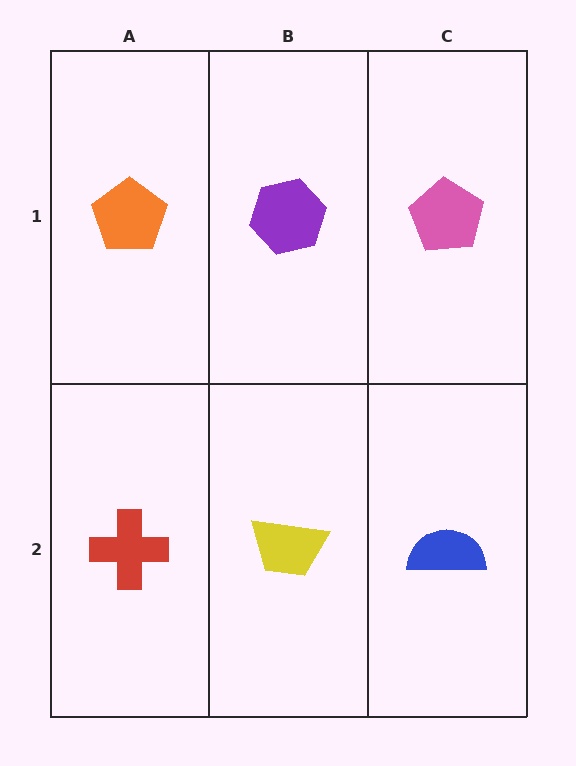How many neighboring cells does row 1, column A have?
2.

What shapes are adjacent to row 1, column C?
A blue semicircle (row 2, column C), a purple hexagon (row 1, column B).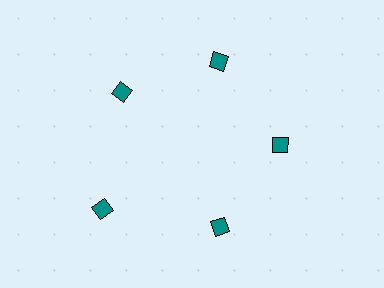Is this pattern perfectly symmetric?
No. The 5 teal diamonds are arranged in a ring, but one element near the 8 o'clock position is pushed outward from the center, breaking the 5-fold rotational symmetry.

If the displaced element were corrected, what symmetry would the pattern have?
It would have 5-fold rotational symmetry — the pattern would map onto itself every 72 degrees.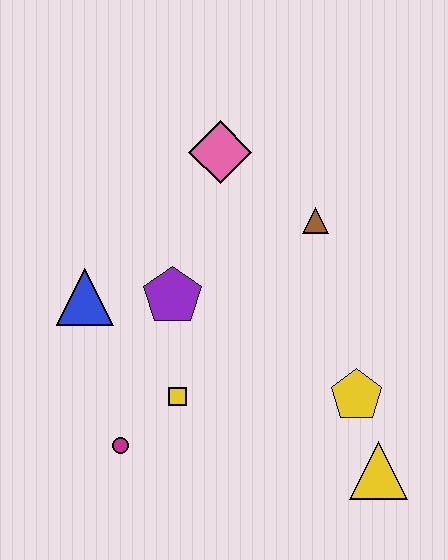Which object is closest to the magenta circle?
The yellow square is closest to the magenta circle.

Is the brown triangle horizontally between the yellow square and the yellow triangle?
Yes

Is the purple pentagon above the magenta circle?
Yes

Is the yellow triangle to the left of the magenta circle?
No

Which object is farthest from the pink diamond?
The yellow triangle is farthest from the pink diamond.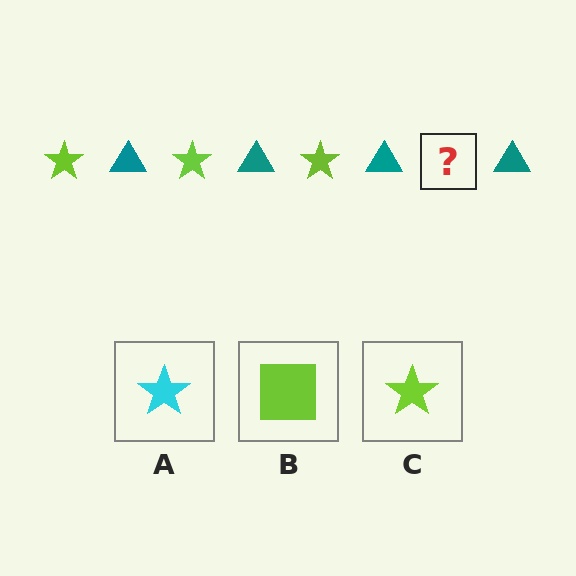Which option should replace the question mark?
Option C.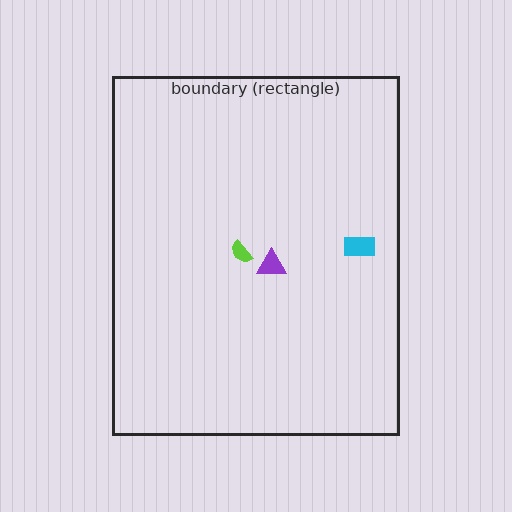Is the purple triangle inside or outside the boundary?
Inside.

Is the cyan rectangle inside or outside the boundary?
Inside.